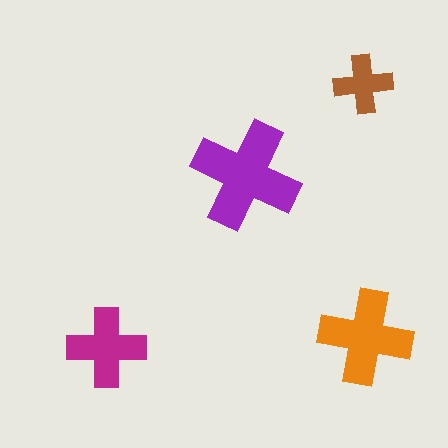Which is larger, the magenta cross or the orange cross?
The orange one.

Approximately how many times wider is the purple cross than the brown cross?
About 2 times wider.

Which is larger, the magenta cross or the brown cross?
The magenta one.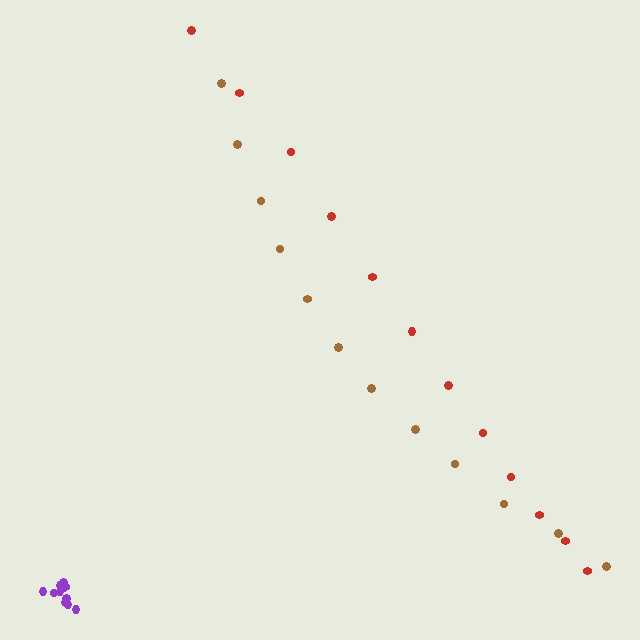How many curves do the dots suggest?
There are 3 distinct paths.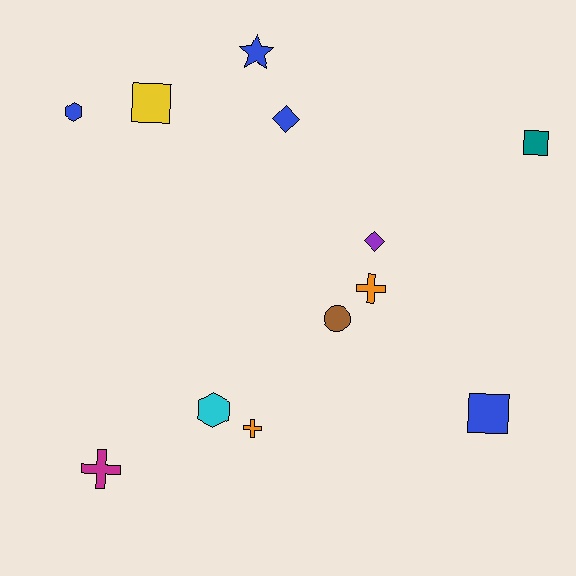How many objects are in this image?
There are 12 objects.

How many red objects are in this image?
There are no red objects.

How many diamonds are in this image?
There are 2 diamonds.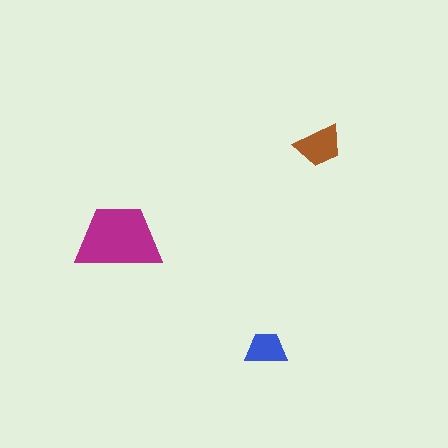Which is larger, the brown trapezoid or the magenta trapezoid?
The magenta one.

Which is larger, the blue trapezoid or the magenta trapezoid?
The magenta one.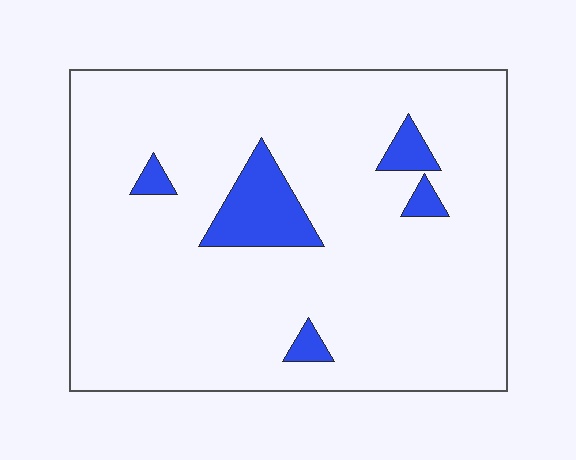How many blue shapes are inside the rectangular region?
5.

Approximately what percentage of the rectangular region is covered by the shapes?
Approximately 10%.